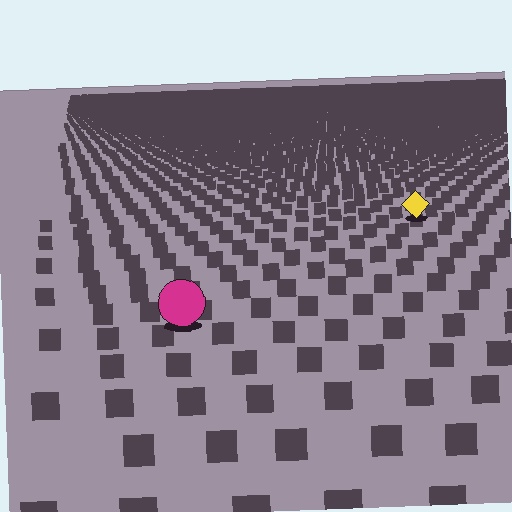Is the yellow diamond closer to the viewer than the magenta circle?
No. The magenta circle is closer — you can tell from the texture gradient: the ground texture is coarser near it.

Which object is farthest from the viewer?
The yellow diamond is farthest from the viewer. It appears smaller and the ground texture around it is denser.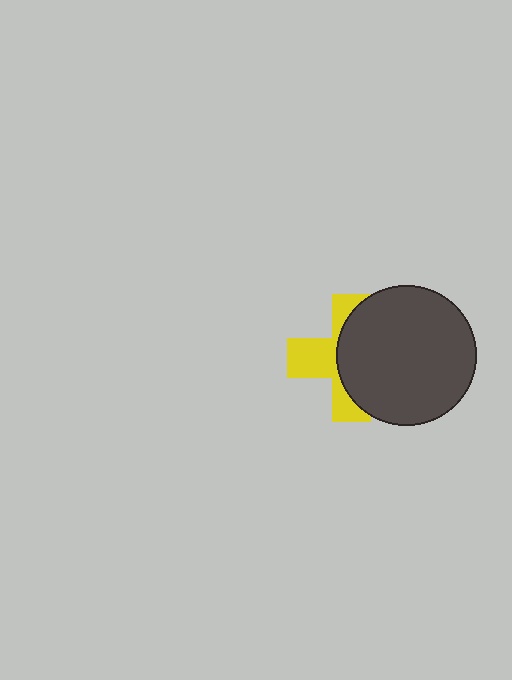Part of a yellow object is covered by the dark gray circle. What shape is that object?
It is a cross.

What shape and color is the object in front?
The object in front is a dark gray circle.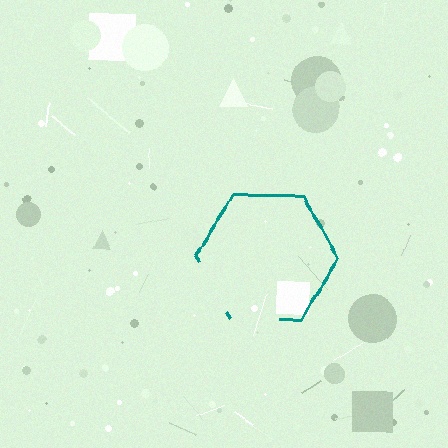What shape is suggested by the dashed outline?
The dashed outline suggests a hexagon.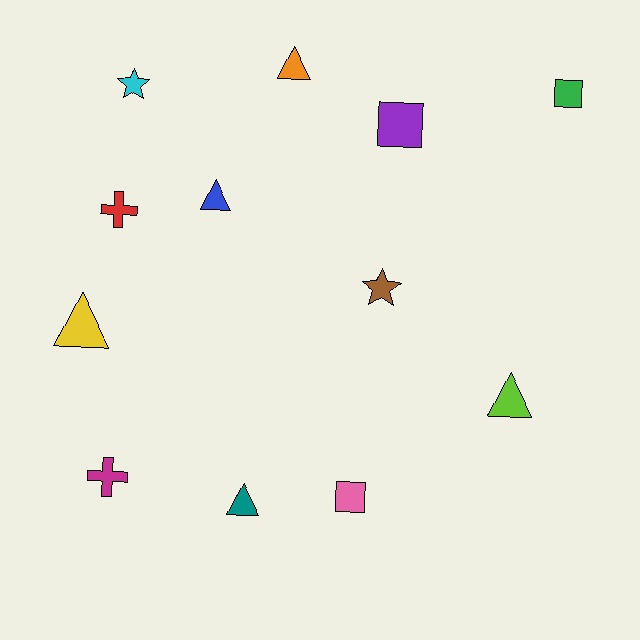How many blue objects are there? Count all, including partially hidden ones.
There is 1 blue object.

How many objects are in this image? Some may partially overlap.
There are 12 objects.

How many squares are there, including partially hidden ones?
There are 3 squares.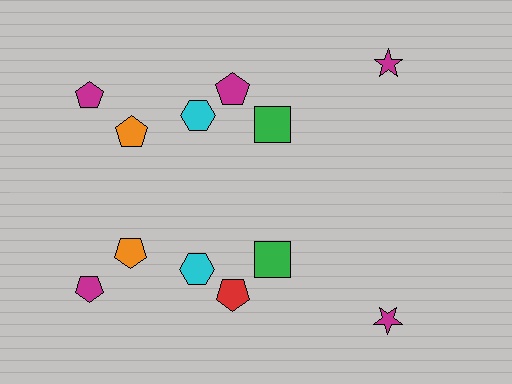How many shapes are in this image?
There are 12 shapes in this image.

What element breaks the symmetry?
The red pentagon on the bottom side breaks the symmetry — its mirror counterpart is magenta.